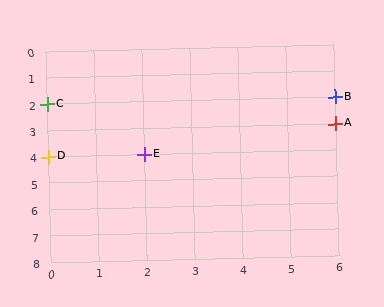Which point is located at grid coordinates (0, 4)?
Point D is at (0, 4).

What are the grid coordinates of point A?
Point A is at grid coordinates (6, 3).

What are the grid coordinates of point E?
Point E is at grid coordinates (2, 4).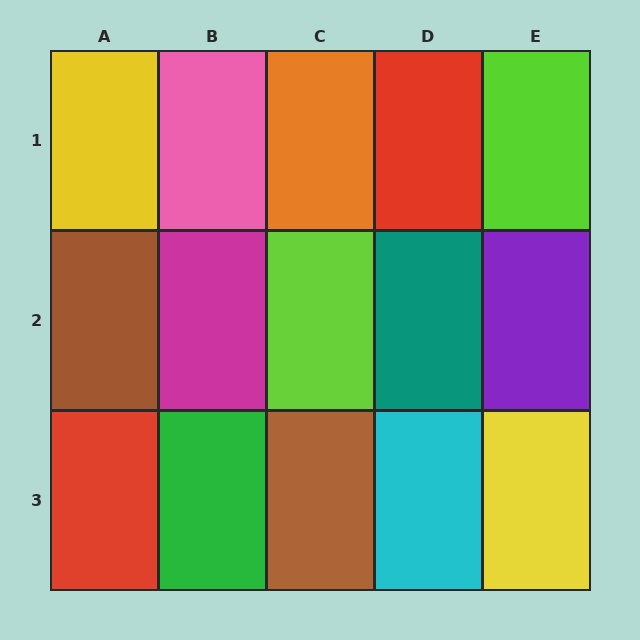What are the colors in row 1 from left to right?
Yellow, pink, orange, red, lime.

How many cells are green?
1 cell is green.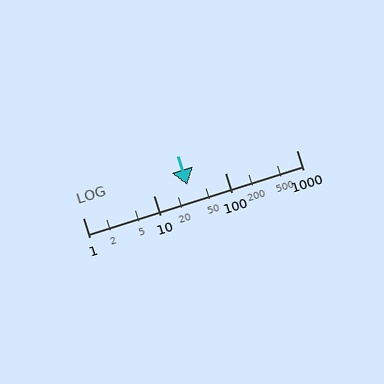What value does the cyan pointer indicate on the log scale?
The pointer indicates approximately 29.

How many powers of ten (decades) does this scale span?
The scale spans 3 decades, from 1 to 1000.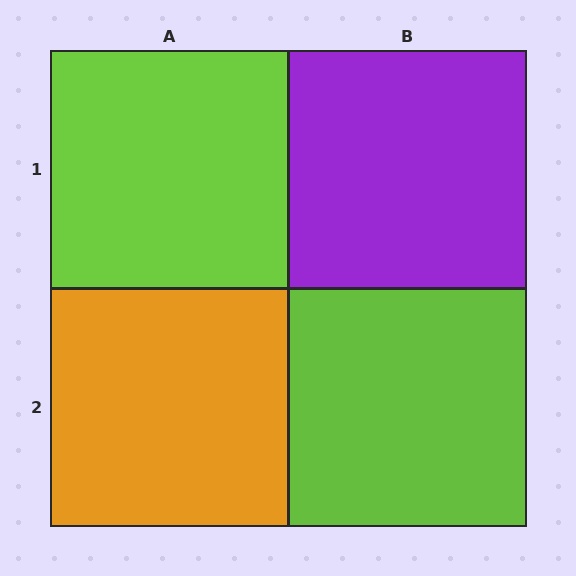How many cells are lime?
2 cells are lime.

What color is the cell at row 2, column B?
Lime.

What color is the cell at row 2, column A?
Orange.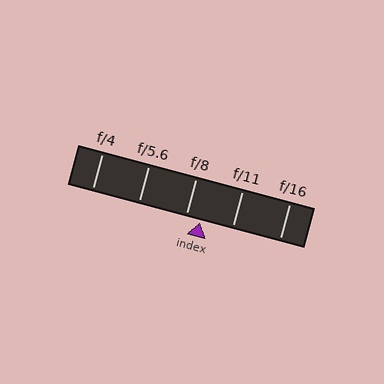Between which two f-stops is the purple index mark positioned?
The index mark is between f/8 and f/11.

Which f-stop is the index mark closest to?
The index mark is closest to f/8.